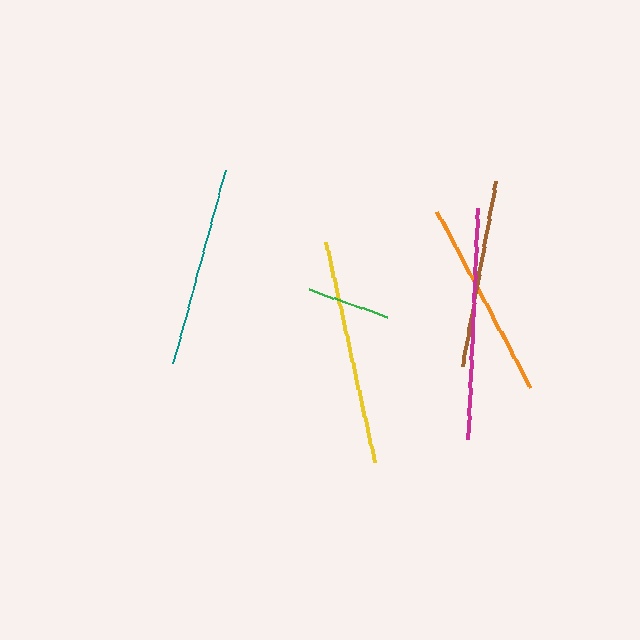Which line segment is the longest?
The magenta line is the longest at approximately 230 pixels.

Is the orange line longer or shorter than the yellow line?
The yellow line is longer than the orange line.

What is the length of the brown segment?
The brown segment is approximately 188 pixels long.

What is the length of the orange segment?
The orange segment is approximately 199 pixels long.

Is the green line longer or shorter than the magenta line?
The magenta line is longer than the green line.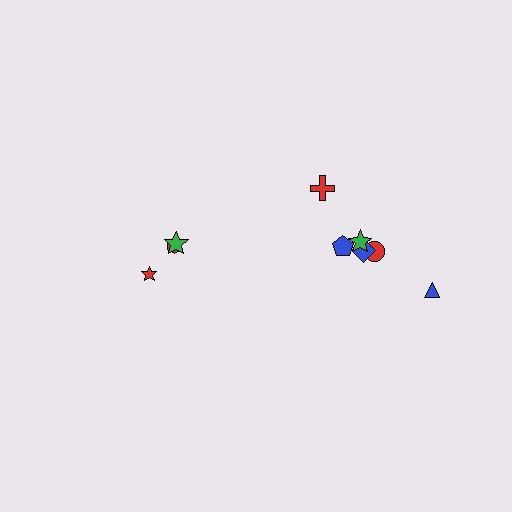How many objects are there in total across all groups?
There are 9 objects.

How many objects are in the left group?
There are 3 objects.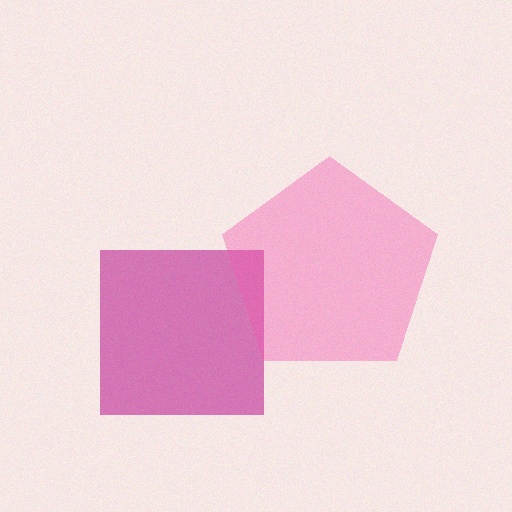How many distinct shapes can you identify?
There are 2 distinct shapes: a magenta square, a pink pentagon.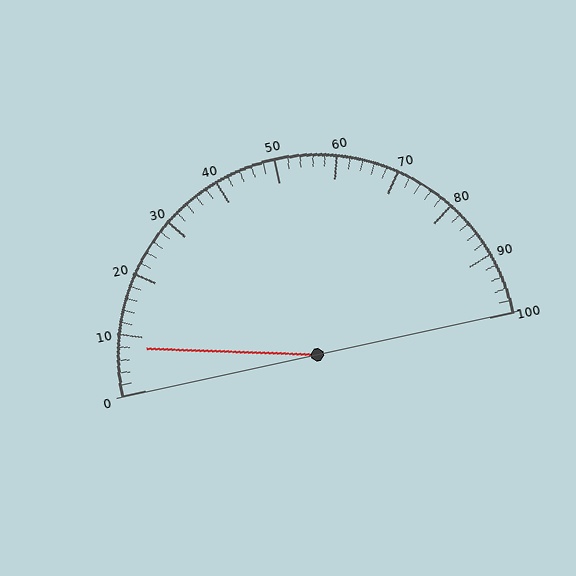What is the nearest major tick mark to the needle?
The nearest major tick mark is 10.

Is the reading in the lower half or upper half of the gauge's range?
The reading is in the lower half of the range (0 to 100).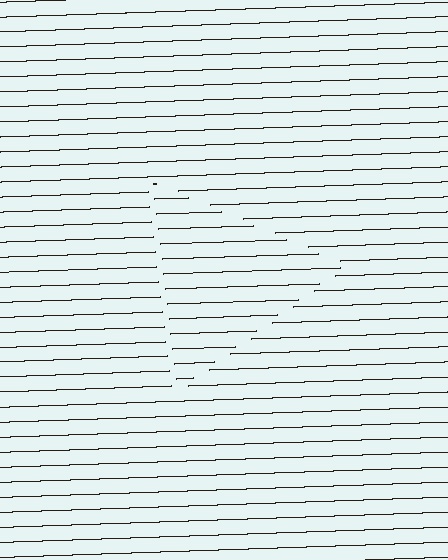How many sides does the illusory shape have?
3 sides — the line-ends trace a triangle.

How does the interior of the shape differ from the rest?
The interior of the shape contains the same grating, shifted by half a period — the contour is defined by the phase discontinuity where line-ends from the inner and outer gratings abut.